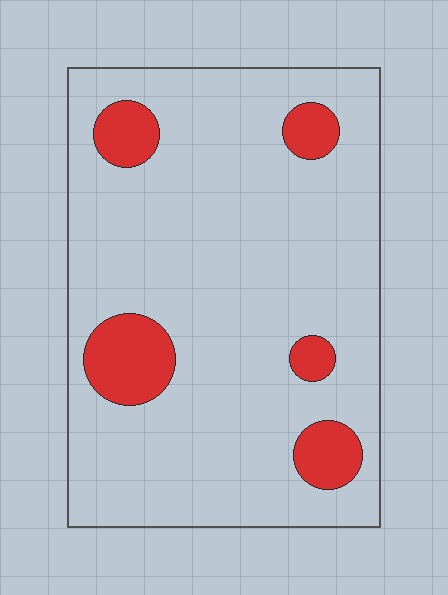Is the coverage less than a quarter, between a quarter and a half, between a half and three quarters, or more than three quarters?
Less than a quarter.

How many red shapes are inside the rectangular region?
5.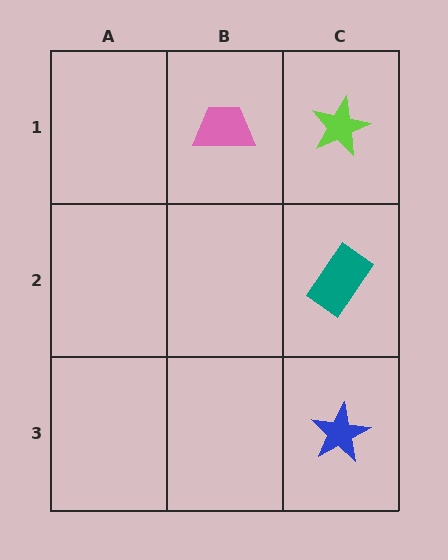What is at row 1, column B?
A pink trapezoid.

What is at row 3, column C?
A blue star.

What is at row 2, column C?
A teal rectangle.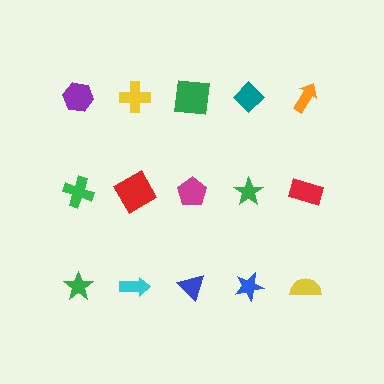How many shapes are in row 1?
5 shapes.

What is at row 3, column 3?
A blue triangle.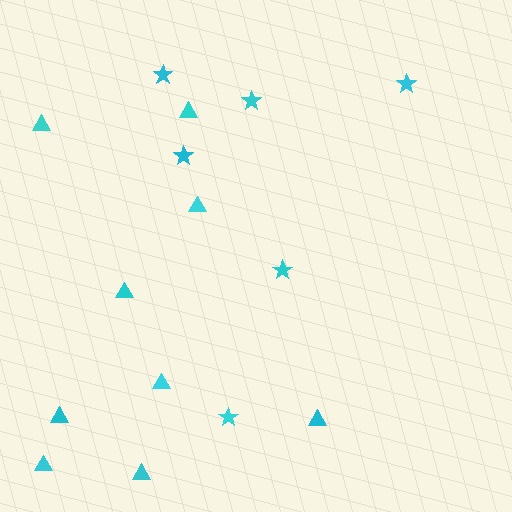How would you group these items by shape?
There are 2 groups: one group of stars (6) and one group of triangles (9).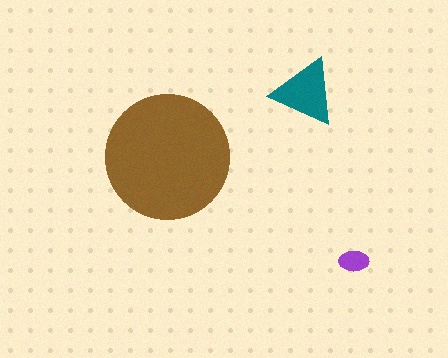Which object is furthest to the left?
The brown circle is leftmost.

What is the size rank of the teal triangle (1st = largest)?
2nd.